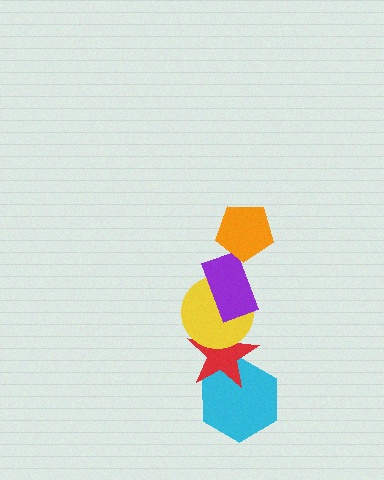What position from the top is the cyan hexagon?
The cyan hexagon is 5th from the top.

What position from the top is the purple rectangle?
The purple rectangle is 2nd from the top.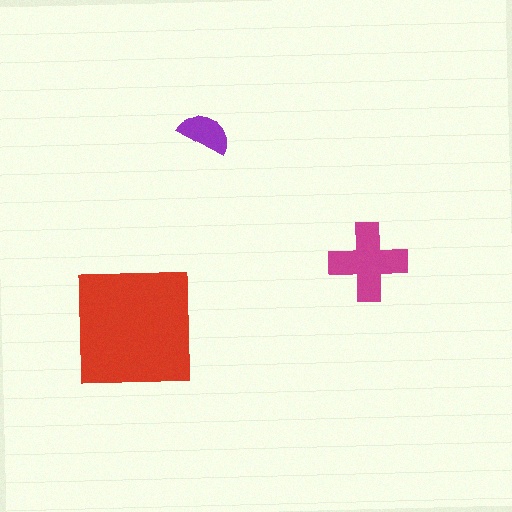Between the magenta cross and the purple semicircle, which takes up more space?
The magenta cross.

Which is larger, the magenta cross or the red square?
The red square.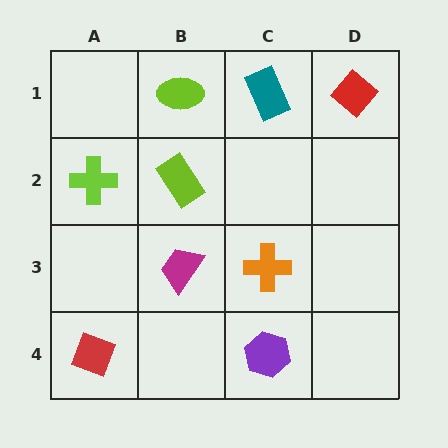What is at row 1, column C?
A teal rectangle.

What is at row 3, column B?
A magenta trapezoid.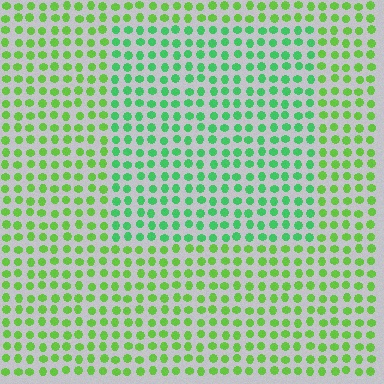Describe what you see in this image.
The image is filled with small lime elements in a uniform arrangement. A rectangle-shaped region is visible where the elements are tinted to a slightly different hue, forming a subtle color boundary.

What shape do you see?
I see a rectangle.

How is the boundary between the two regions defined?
The boundary is defined purely by a slight shift in hue (about 32 degrees). Spacing, size, and orientation are identical on both sides.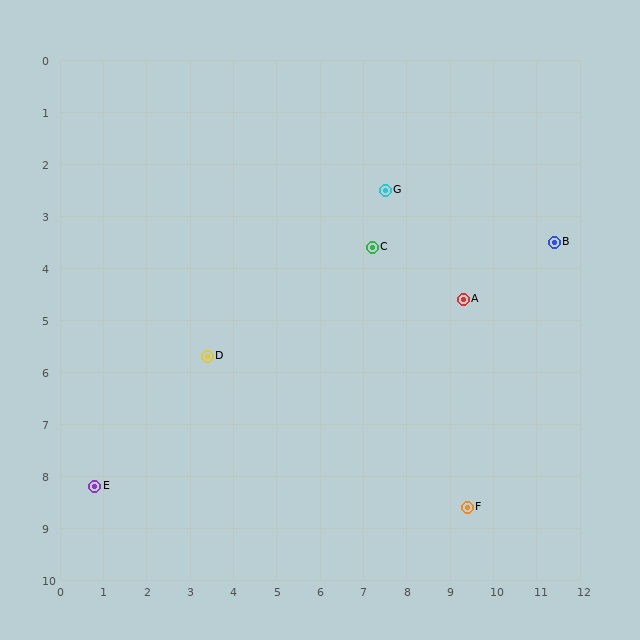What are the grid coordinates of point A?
Point A is at approximately (9.3, 4.6).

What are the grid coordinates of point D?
Point D is at approximately (3.4, 5.7).